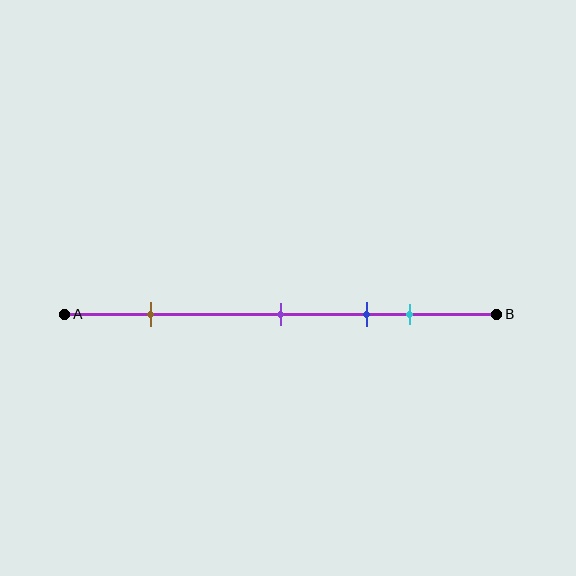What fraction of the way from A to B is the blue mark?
The blue mark is approximately 70% (0.7) of the way from A to B.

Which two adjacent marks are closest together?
The blue and cyan marks are the closest adjacent pair.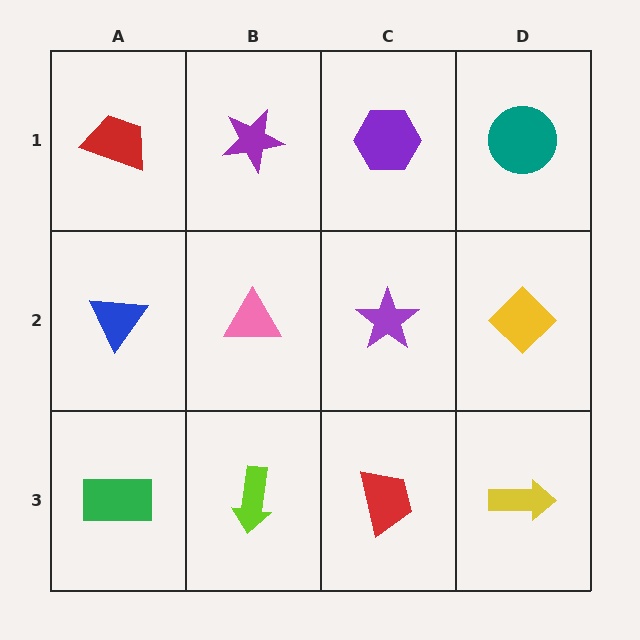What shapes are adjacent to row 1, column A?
A blue triangle (row 2, column A), a purple star (row 1, column B).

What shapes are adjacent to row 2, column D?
A teal circle (row 1, column D), a yellow arrow (row 3, column D), a purple star (row 2, column C).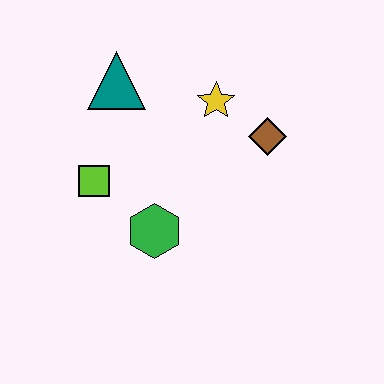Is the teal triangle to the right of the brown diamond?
No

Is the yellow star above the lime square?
Yes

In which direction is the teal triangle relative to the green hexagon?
The teal triangle is above the green hexagon.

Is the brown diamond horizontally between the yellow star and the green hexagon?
No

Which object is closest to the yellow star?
The brown diamond is closest to the yellow star.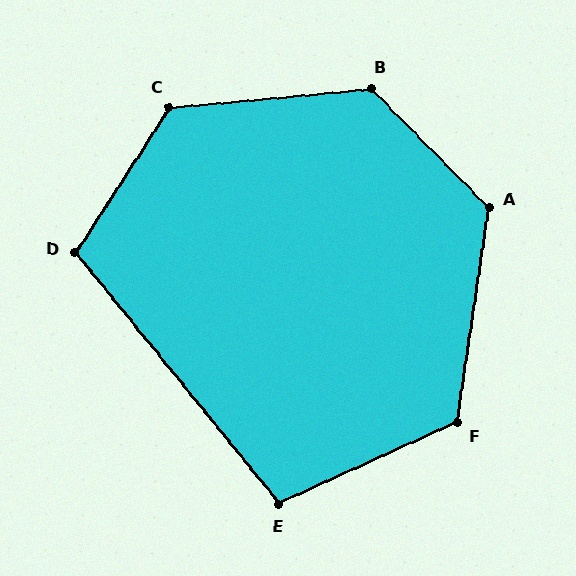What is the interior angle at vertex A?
Approximately 127 degrees (obtuse).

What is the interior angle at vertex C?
Approximately 128 degrees (obtuse).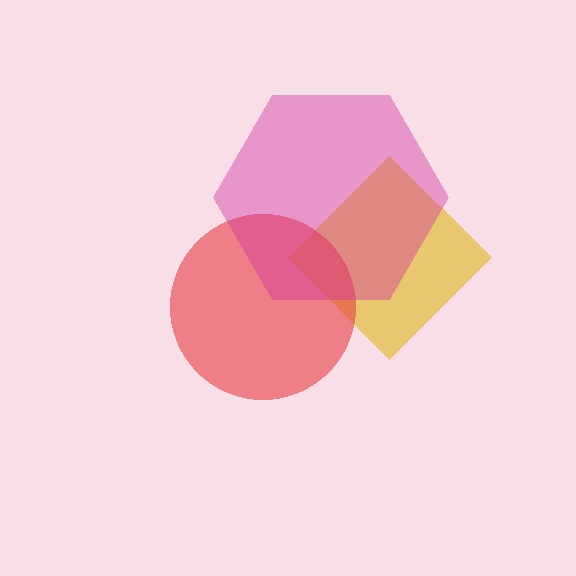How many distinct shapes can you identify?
There are 3 distinct shapes: a yellow diamond, a red circle, a magenta hexagon.